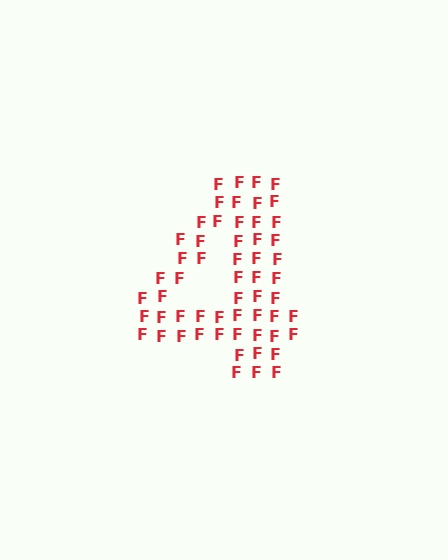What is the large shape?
The large shape is the digit 4.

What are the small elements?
The small elements are letter F's.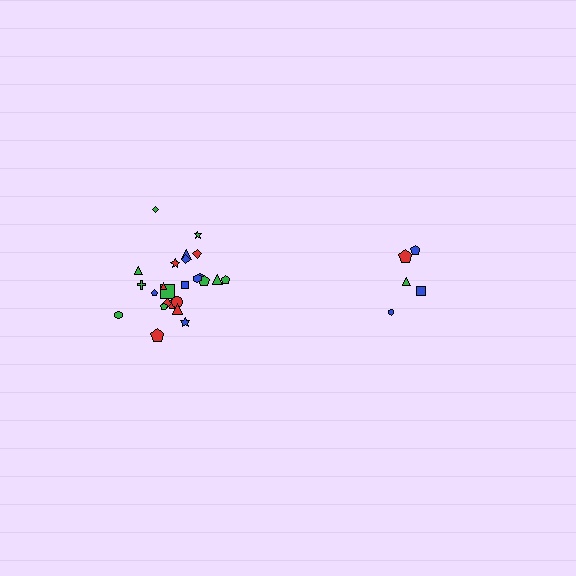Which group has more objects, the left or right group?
The left group.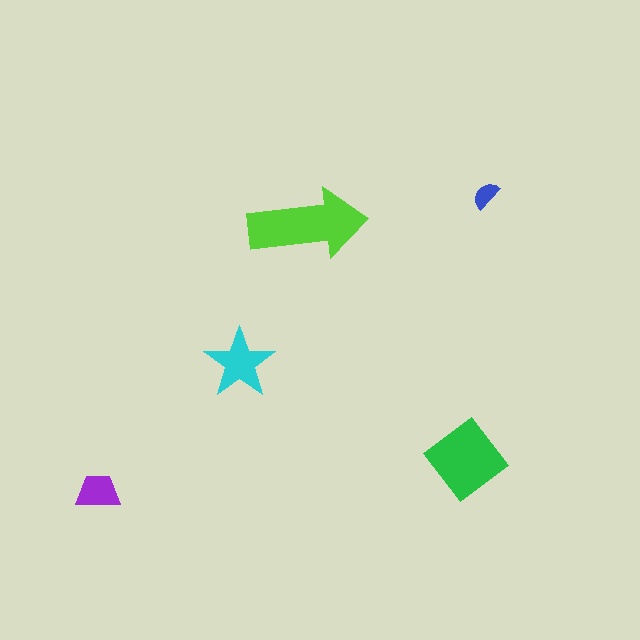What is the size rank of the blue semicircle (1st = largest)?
5th.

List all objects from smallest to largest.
The blue semicircle, the purple trapezoid, the cyan star, the green diamond, the lime arrow.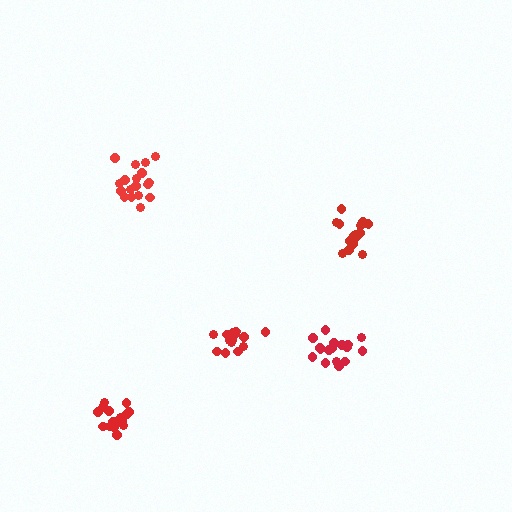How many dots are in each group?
Group 1: 15 dots, Group 2: 16 dots, Group 3: 18 dots, Group 4: 16 dots, Group 5: 18 dots (83 total).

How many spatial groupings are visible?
There are 5 spatial groupings.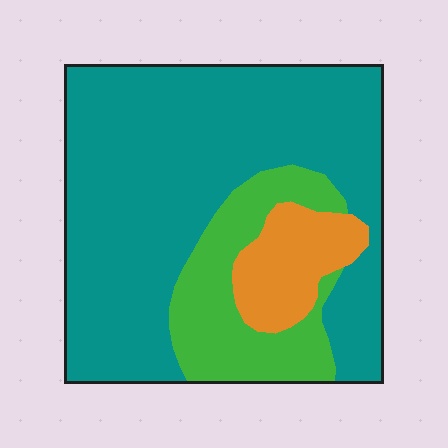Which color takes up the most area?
Teal, at roughly 70%.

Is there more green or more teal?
Teal.